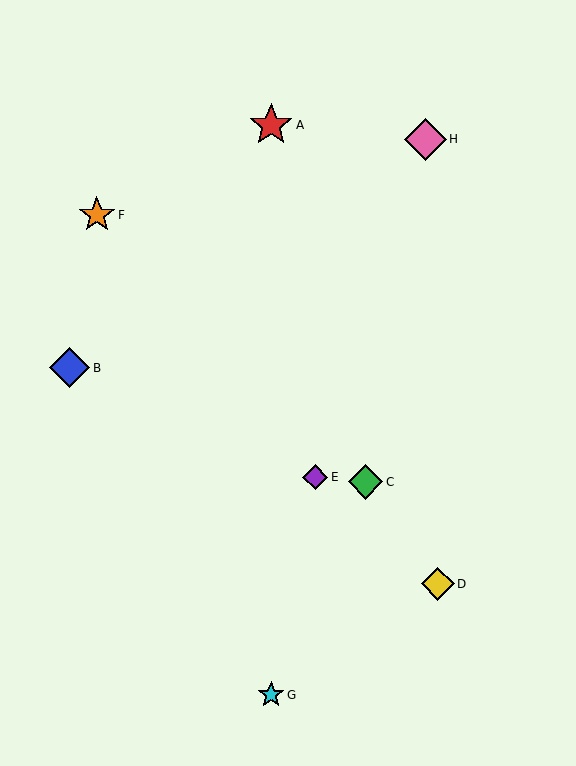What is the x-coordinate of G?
Object G is at x≈271.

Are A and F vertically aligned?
No, A is at x≈271 and F is at x≈97.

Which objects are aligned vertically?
Objects A, G are aligned vertically.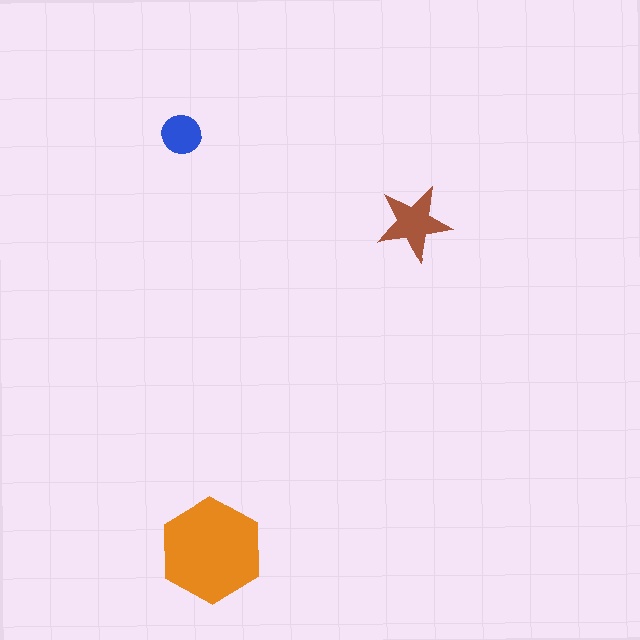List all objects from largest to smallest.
The orange hexagon, the brown star, the blue circle.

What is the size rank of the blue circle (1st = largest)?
3rd.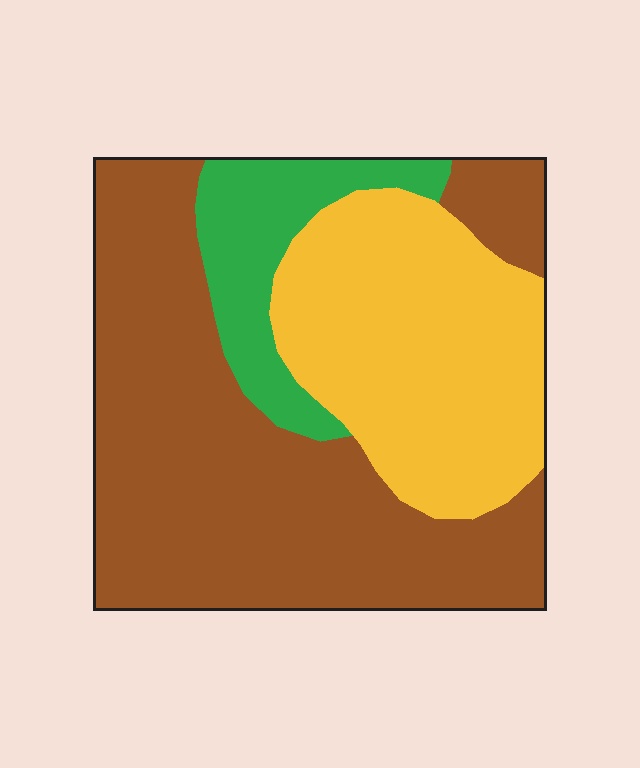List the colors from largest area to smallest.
From largest to smallest: brown, yellow, green.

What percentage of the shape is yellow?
Yellow covers roughly 30% of the shape.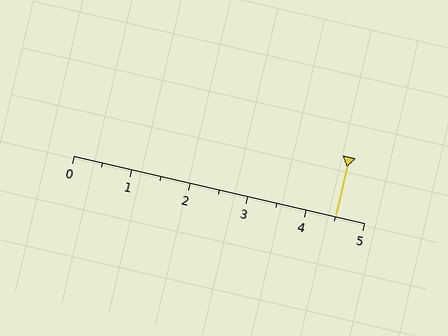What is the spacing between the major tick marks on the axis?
The major ticks are spaced 1 apart.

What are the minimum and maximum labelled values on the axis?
The axis runs from 0 to 5.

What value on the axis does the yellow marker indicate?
The marker indicates approximately 4.5.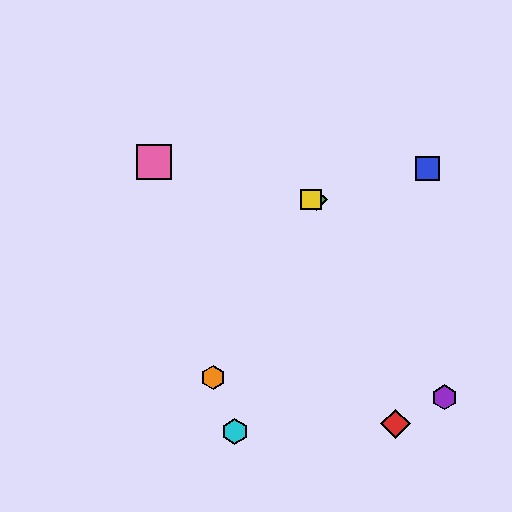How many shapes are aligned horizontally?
2 shapes (the green diamond, the yellow square) are aligned horizontally.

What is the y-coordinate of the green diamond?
The green diamond is at y≈200.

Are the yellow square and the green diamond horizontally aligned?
Yes, both are at y≈200.